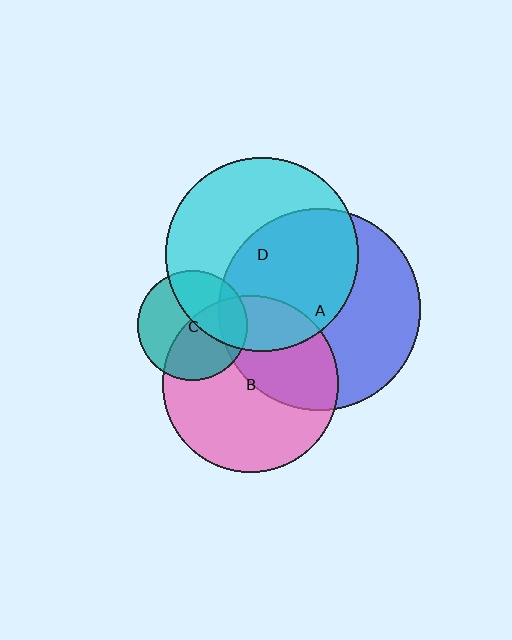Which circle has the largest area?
Circle A (blue).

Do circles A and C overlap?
Yes.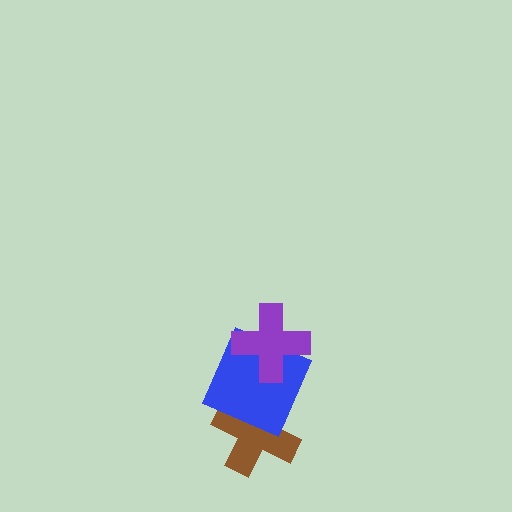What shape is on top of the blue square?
The purple cross is on top of the blue square.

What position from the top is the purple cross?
The purple cross is 1st from the top.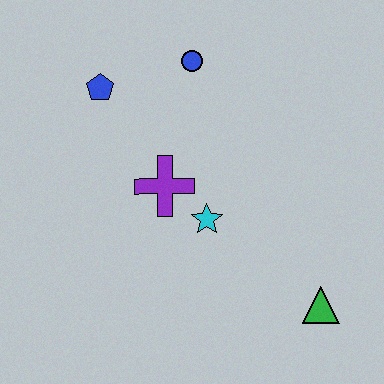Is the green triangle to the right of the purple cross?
Yes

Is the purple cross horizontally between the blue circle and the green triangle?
No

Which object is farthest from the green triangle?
The blue pentagon is farthest from the green triangle.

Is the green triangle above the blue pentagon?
No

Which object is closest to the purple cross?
The cyan star is closest to the purple cross.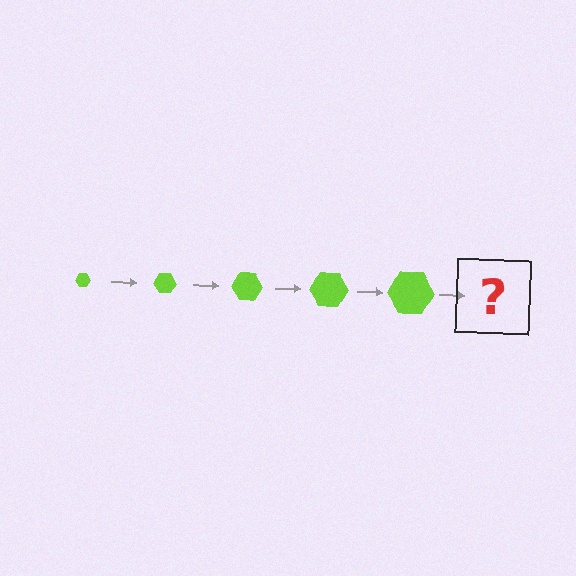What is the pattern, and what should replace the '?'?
The pattern is that the hexagon gets progressively larger each step. The '?' should be a lime hexagon, larger than the previous one.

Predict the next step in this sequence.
The next step is a lime hexagon, larger than the previous one.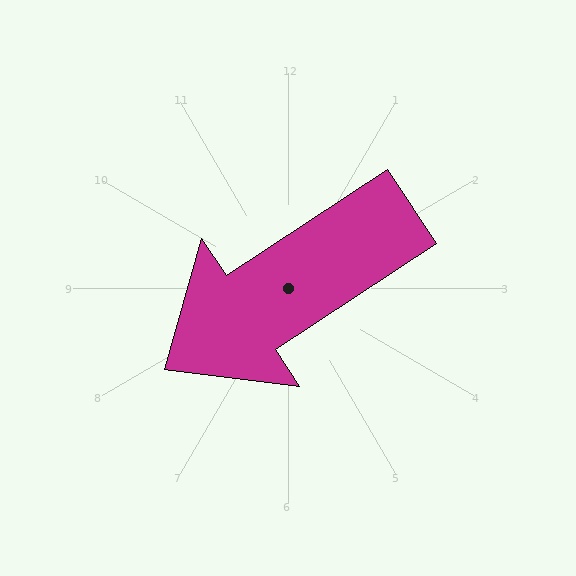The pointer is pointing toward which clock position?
Roughly 8 o'clock.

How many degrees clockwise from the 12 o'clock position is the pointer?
Approximately 237 degrees.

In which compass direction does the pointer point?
Southwest.